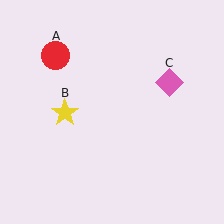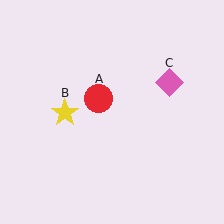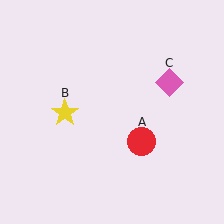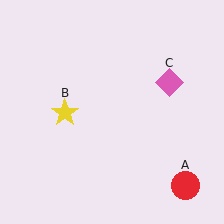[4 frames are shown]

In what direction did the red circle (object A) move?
The red circle (object A) moved down and to the right.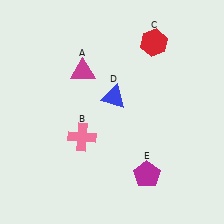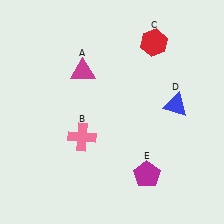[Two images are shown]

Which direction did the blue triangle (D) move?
The blue triangle (D) moved right.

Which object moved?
The blue triangle (D) moved right.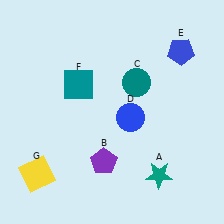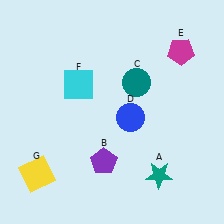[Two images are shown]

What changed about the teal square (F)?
In Image 1, F is teal. In Image 2, it changed to cyan.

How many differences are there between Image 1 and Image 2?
There are 2 differences between the two images.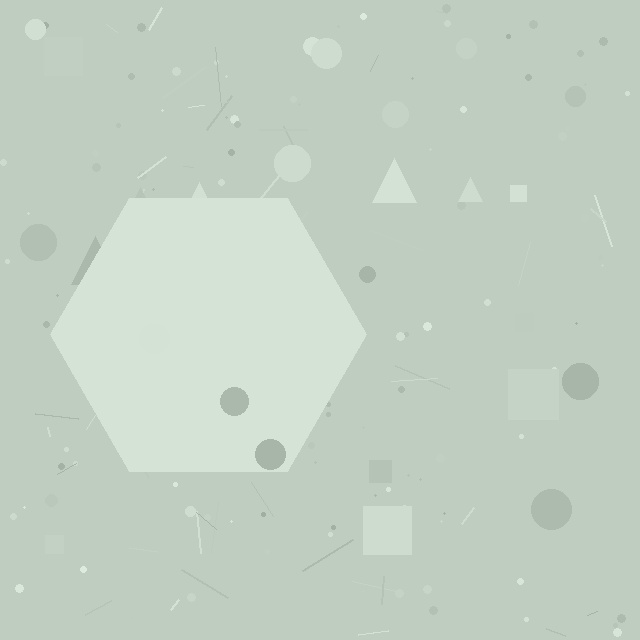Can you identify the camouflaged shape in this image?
The camouflaged shape is a hexagon.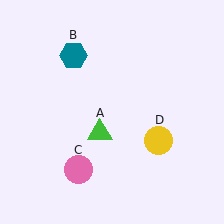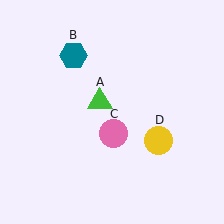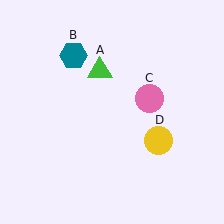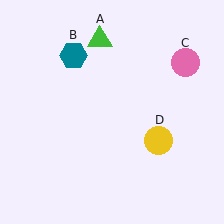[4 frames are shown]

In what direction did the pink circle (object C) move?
The pink circle (object C) moved up and to the right.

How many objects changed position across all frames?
2 objects changed position: green triangle (object A), pink circle (object C).